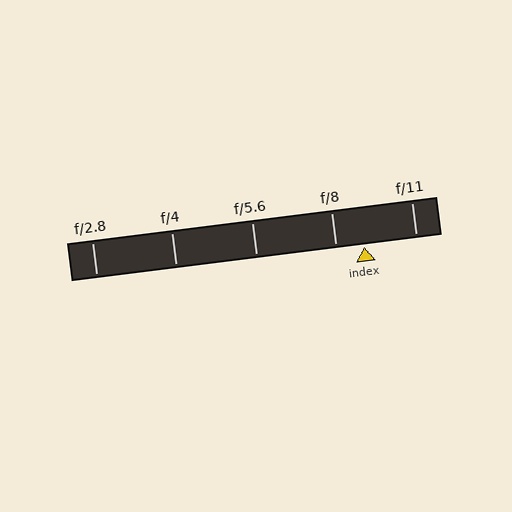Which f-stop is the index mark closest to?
The index mark is closest to f/8.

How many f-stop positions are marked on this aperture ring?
There are 5 f-stop positions marked.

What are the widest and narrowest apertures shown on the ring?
The widest aperture shown is f/2.8 and the narrowest is f/11.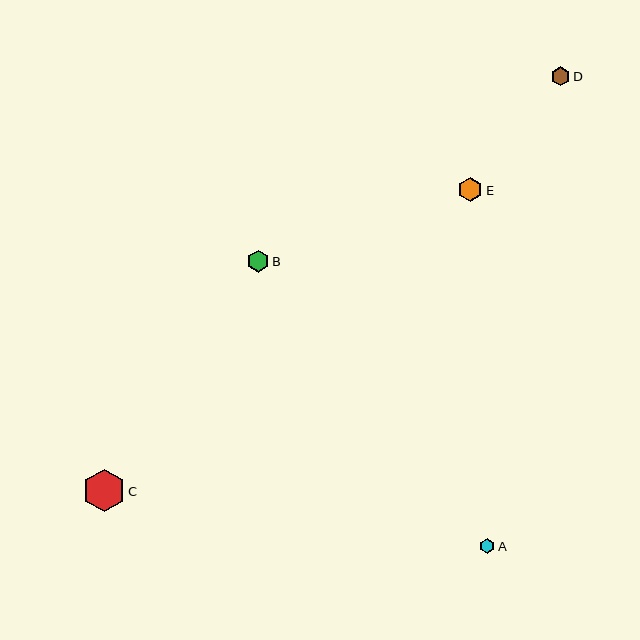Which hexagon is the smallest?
Hexagon A is the smallest with a size of approximately 15 pixels.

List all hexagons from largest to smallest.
From largest to smallest: C, E, B, D, A.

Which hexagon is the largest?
Hexagon C is the largest with a size of approximately 43 pixels.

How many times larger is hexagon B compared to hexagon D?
Hexagon B is approximately 1.2 times the size of hexagon D.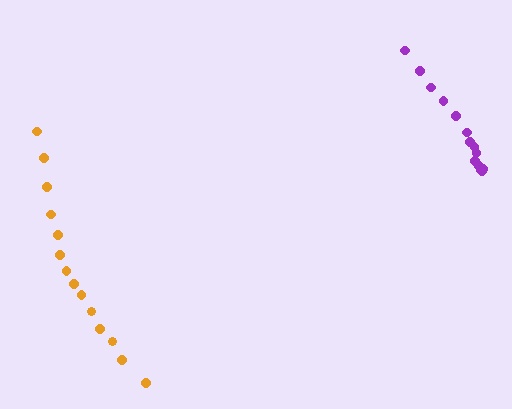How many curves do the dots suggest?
There are 2 distinct paths.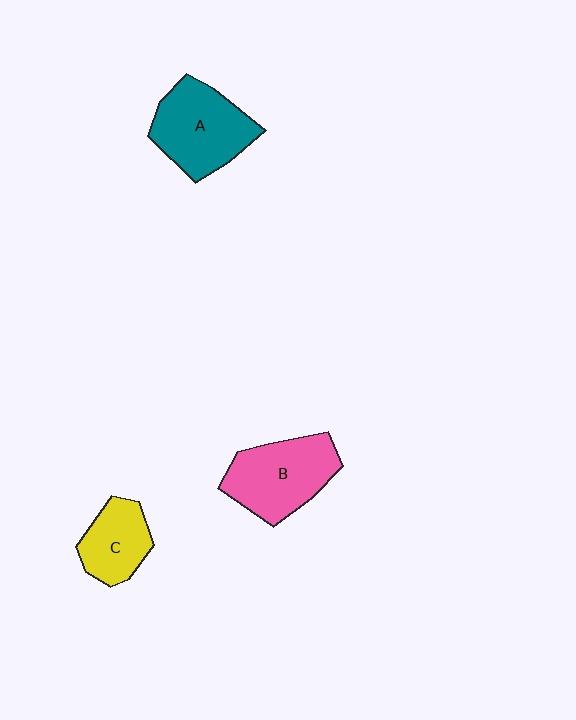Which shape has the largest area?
Shape B (pink).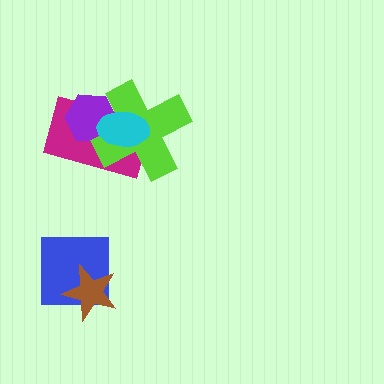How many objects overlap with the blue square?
1 object overlaps with the blue square.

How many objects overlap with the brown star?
1 object overlaps with the brown star.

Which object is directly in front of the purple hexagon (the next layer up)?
The lime cross is directly in front of the purple hexagon.